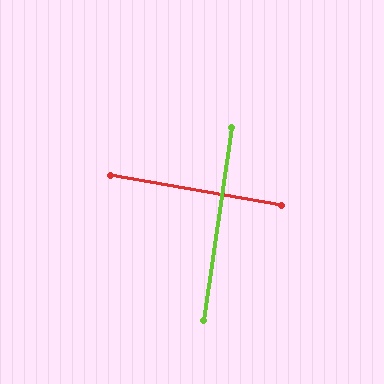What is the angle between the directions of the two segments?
Approximately 88 degrees.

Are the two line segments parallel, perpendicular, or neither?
Perpendicular — they meet at approximately 88°.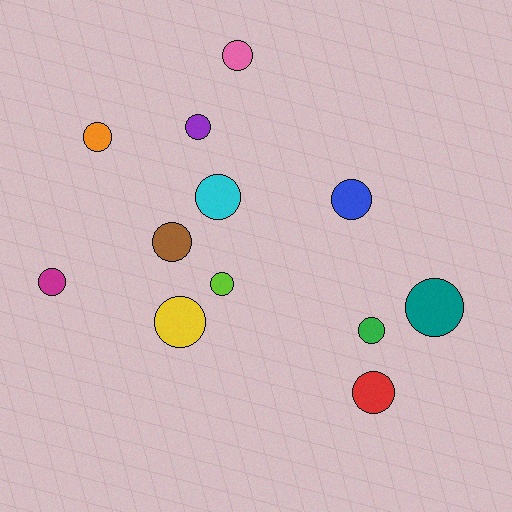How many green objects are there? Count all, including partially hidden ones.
There is 1 green object.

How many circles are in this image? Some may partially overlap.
There are 12 circles.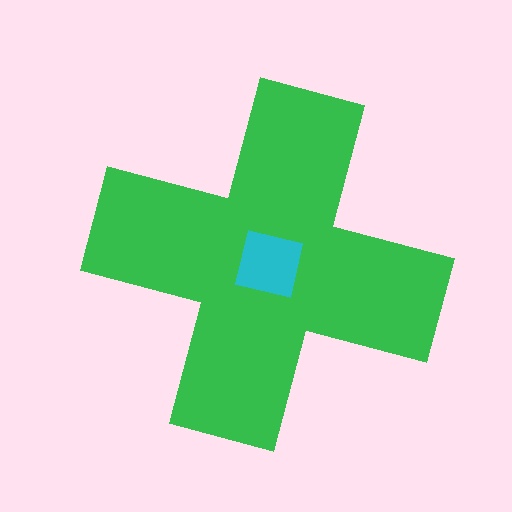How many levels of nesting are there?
2.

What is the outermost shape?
The green cross.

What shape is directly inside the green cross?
The cyan square.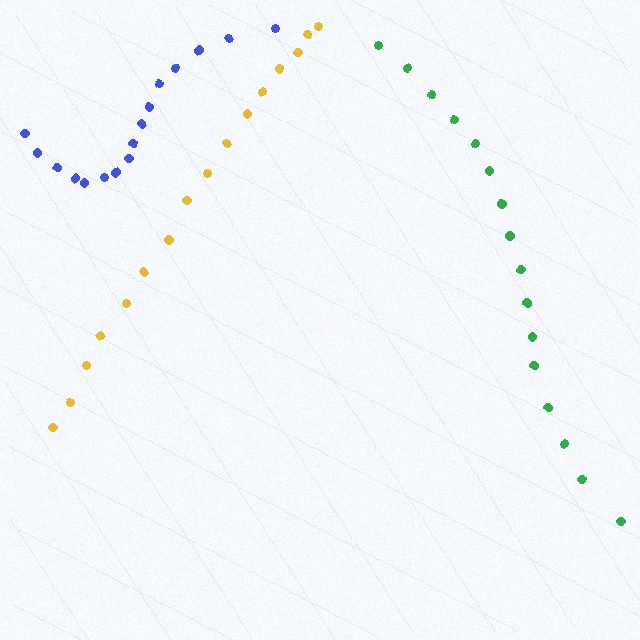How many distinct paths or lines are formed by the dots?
There are 3 distinct paths.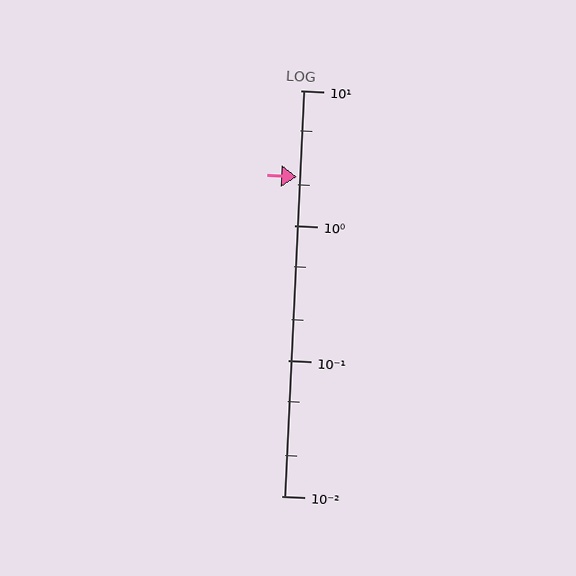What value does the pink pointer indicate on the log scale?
The pointer indicates approximately 2.3.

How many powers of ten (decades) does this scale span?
The scale spans 3 decades, from 0.01 to 10.